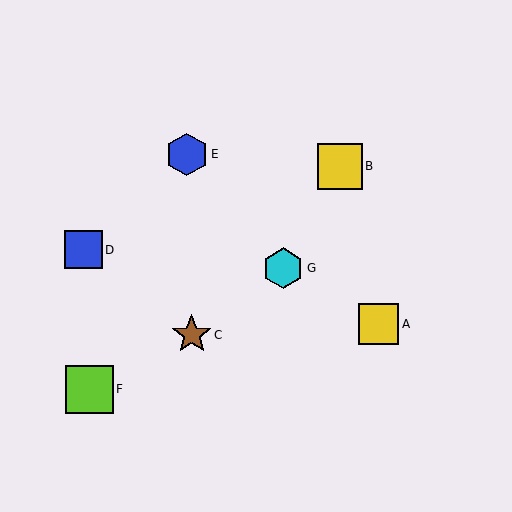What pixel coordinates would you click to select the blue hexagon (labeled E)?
Click at (187, 154) to select the blue hexagon E.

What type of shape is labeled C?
Shape C is a brown star.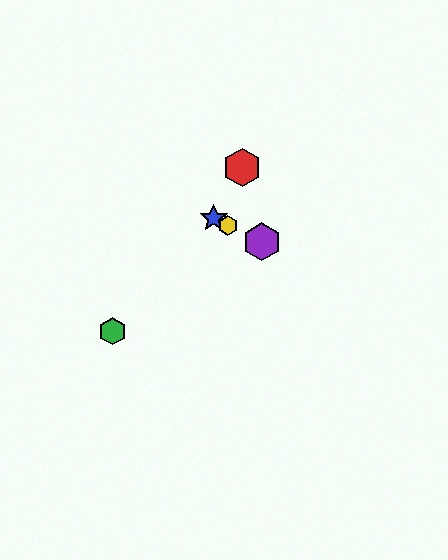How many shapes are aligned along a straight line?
3 shapes (the blue star, the yellow hexagon, the purple hexagon) are aligned along a straight line.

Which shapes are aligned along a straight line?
The blue star, the yellow hexagon, the purple hexagon are aligned along a straight line.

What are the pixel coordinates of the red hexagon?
The red hexagon is at (242, 167).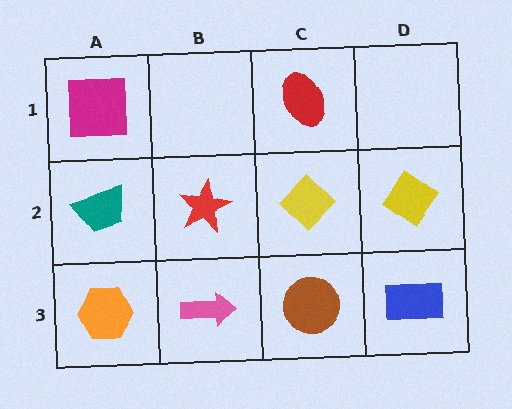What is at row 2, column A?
A teal trapezoid.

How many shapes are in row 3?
4 shapes.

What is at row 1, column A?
A magenta square.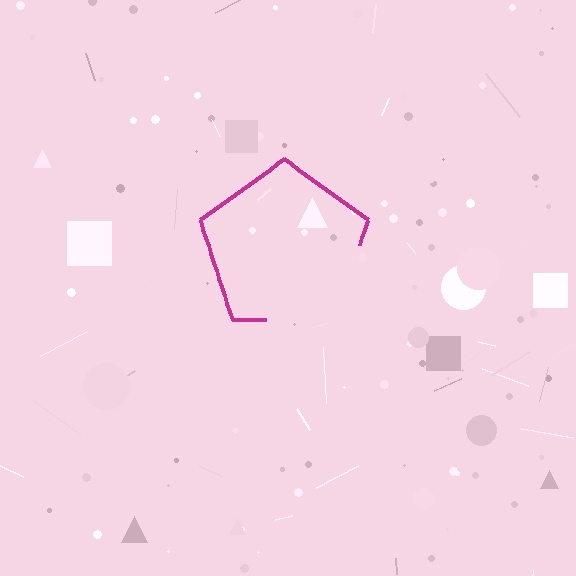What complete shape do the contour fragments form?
The contour fragments form a pentagon.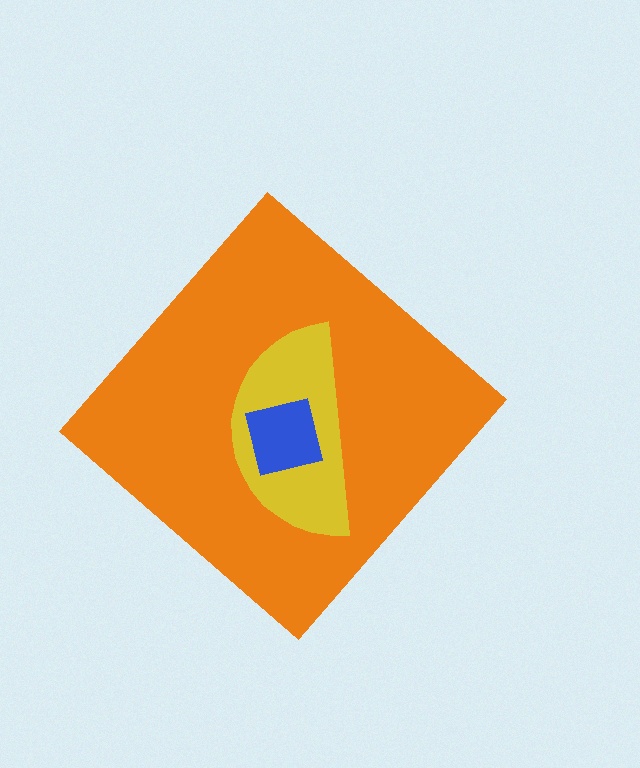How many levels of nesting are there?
3.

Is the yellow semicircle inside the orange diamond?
Yes.